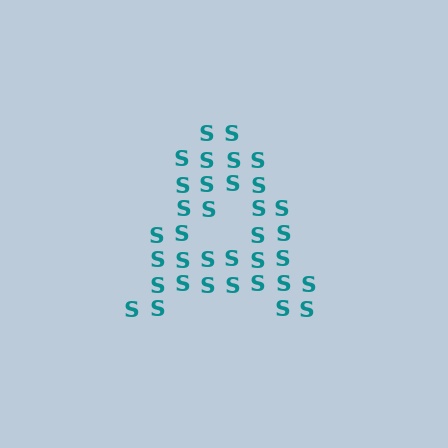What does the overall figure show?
The overall figure shows the letter A.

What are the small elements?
The small elements are letter S's.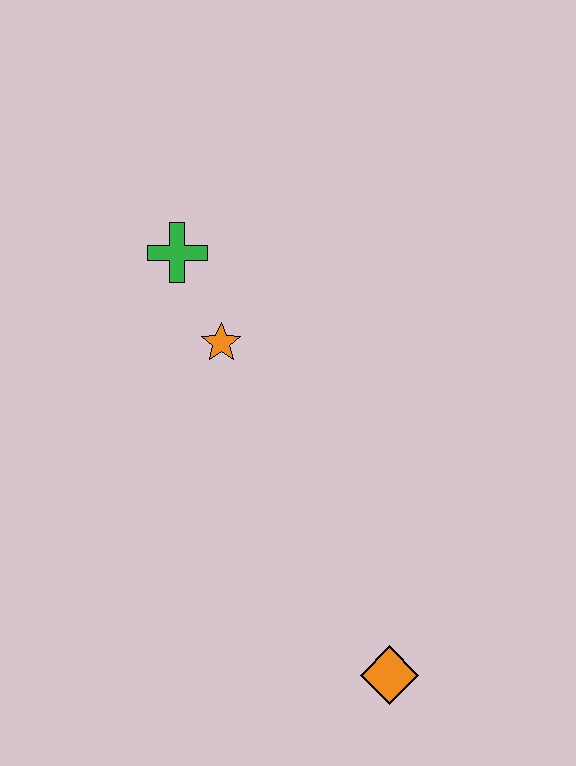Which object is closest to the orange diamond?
The orange star is closest to the orange diamond.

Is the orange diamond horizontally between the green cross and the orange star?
No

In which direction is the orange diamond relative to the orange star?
The orange diamond is below the orange star.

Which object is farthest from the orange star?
The orange diamond is farthest from the orange star.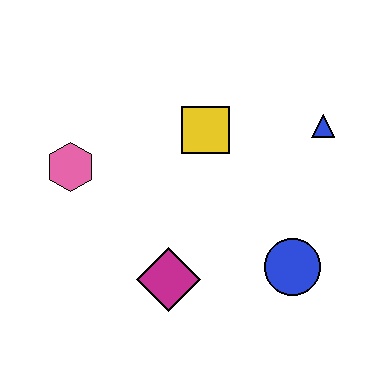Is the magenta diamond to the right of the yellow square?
No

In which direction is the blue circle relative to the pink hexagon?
The blue circle is to the right of the pink hexagon.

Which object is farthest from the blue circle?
The pink hexagon is farthest from the blue circle.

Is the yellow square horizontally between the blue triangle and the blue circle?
No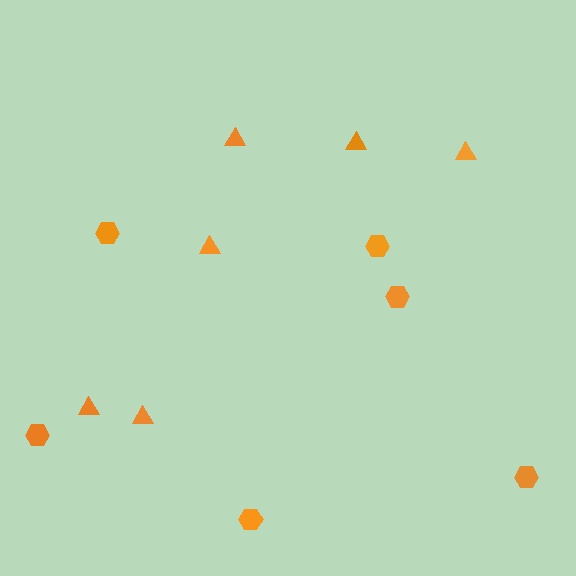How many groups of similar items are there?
There are 2 groups: one group of triangles (6) and one group of hexagons (6).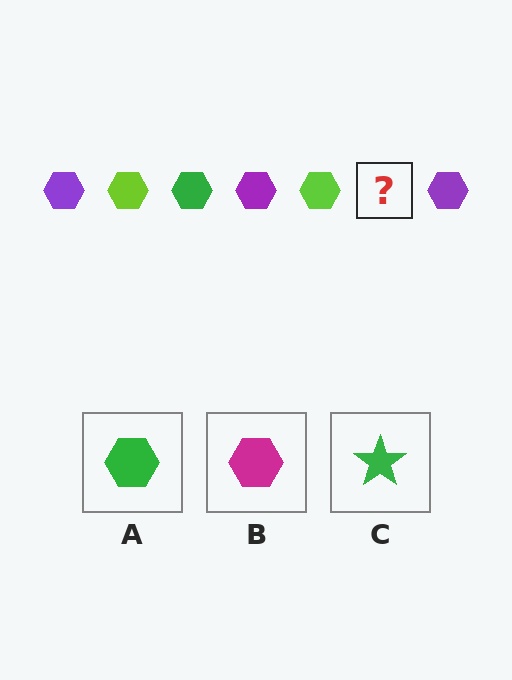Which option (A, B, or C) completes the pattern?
A.